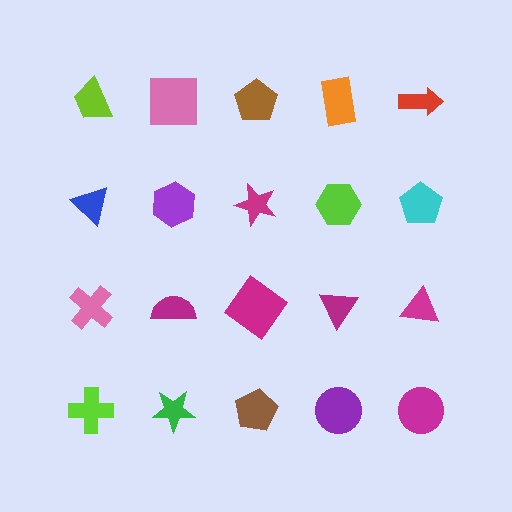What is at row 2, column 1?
A blue triangle.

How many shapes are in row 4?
5 shapes.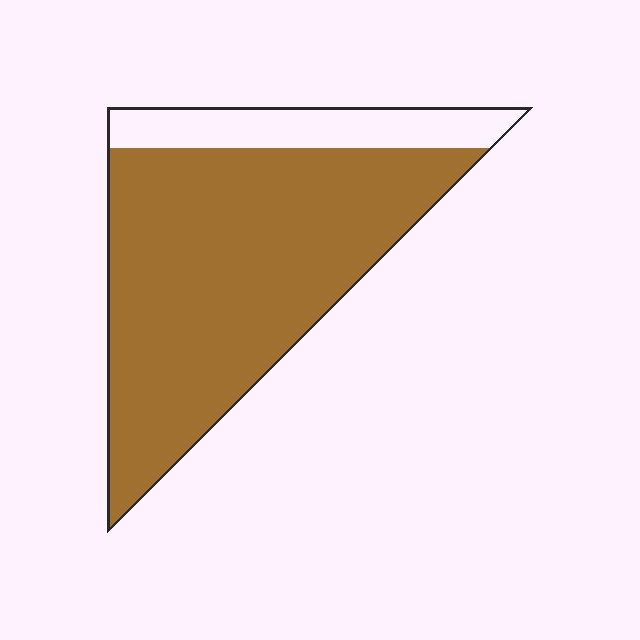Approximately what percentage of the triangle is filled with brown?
Approximately 80%.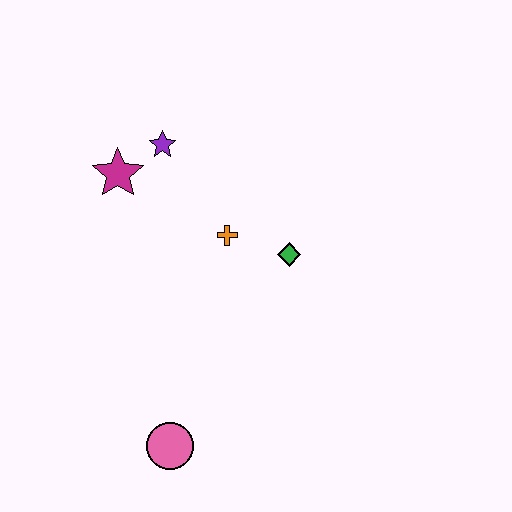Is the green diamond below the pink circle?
No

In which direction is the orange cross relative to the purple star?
The orange cross is below the purple star.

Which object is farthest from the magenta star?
The pink circle is farthest from the magenta star.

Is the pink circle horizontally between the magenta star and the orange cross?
Yes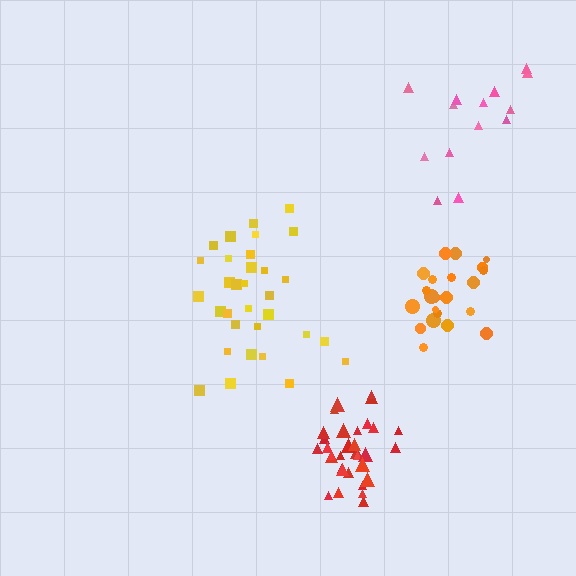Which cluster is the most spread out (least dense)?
Pink.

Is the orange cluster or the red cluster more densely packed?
Red.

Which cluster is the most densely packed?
Red.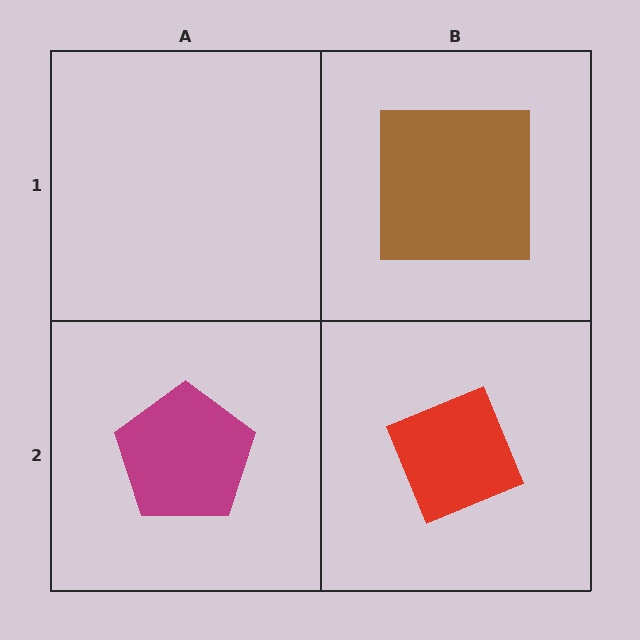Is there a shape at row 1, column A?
No, that cell is empty.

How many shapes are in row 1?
1 shape.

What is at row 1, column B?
A brown square.